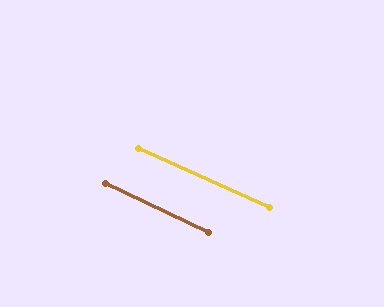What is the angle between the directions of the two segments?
Approximately 1 degree.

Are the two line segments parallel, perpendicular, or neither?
Parallel — their directions differ by only 1.1°.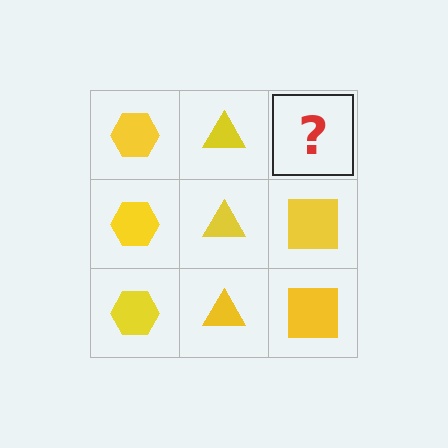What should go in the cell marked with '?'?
The missing cell should contain a yellow square.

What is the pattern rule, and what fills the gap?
The rule is that each column has a consistent shape. The gap should be filled with a yellow square.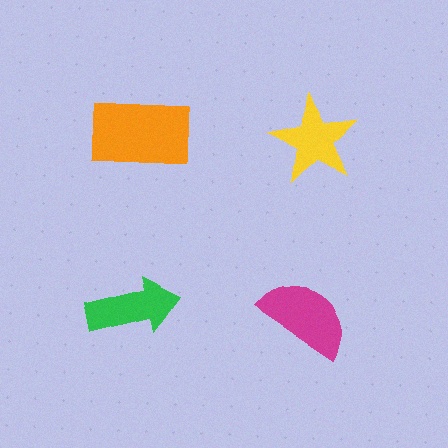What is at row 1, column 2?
A yellow star.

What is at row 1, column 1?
An orange rectangle.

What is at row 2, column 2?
A magenta semicircle.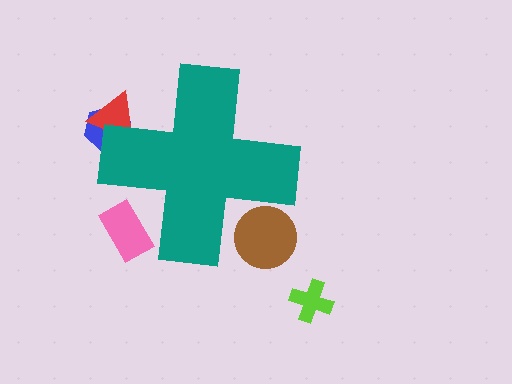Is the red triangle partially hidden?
Yes, the red triangle is partially hidden behind the teal cross.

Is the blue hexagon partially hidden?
Yes, the blue hexagon is partially hidden behind the teal cross.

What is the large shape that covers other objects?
A teal cross.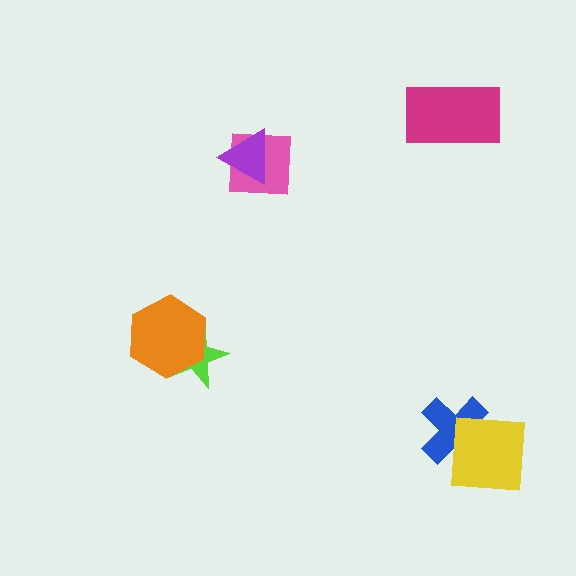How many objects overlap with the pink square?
1 object overlaps with the pink square.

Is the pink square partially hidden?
Yes, it is partially covered by another shape.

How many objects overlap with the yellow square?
1 object overlaps with the yellow square.